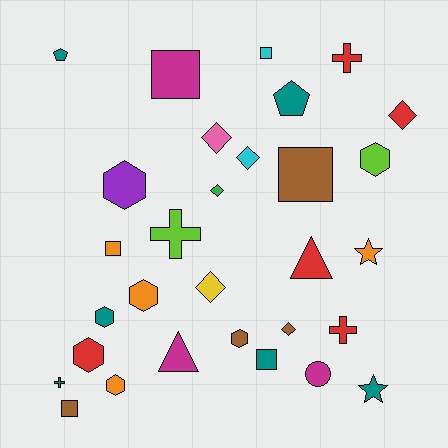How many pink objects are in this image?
There is 1 pink object.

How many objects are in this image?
There are 30 objects.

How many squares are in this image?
There are 6 squares.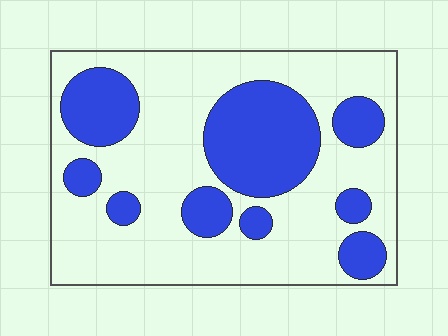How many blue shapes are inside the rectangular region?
9.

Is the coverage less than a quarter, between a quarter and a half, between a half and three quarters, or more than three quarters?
Between a quarter and a half.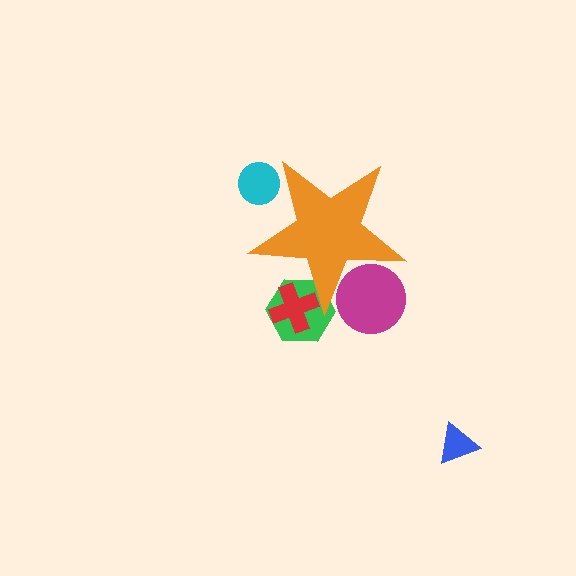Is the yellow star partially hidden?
Yes, the yellow star is partially hidden behind the orange star.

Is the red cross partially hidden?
Yes, the red cross is partially hidden behind the orange star.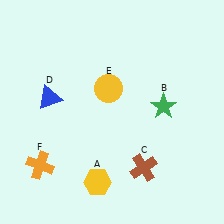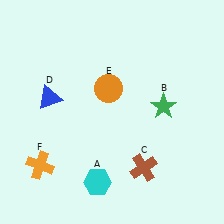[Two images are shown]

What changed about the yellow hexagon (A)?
In Image 1, A is yellow. In Image 2, it changed to cyan.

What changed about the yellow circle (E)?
In Image 1, E is yellow. In Image 2, it changed to orange.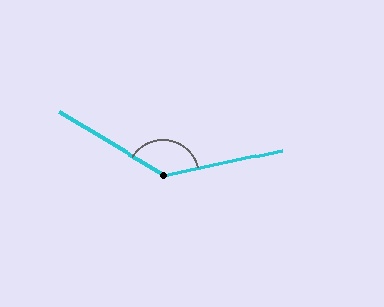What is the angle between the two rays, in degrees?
Approximately 136 degrees.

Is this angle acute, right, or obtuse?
It is obtuse.